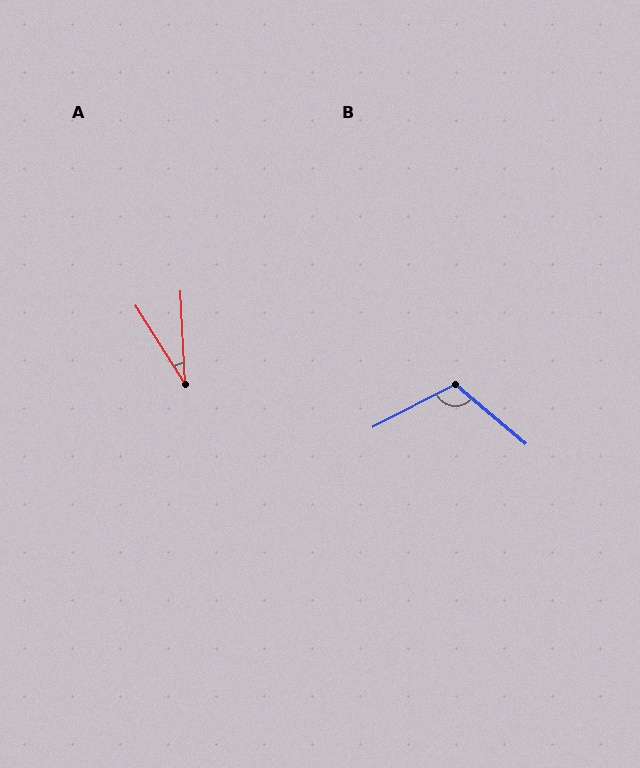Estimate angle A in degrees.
Approximately 30 degrees.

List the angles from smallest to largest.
A (30°), B (112°).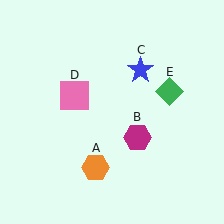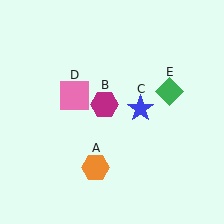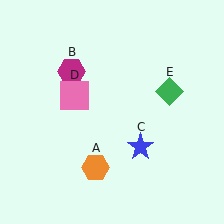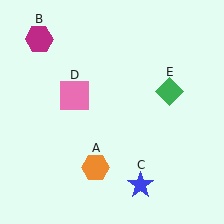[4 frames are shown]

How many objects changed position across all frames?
2 objects changed position: magenta hexagon (object B), blue star (object C).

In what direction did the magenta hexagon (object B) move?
The magenta hexagon (object B) moved up and to the left.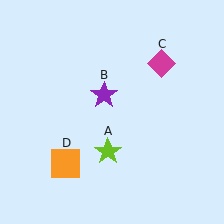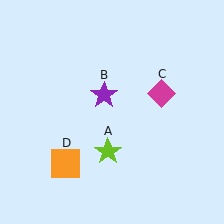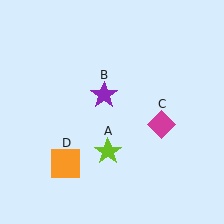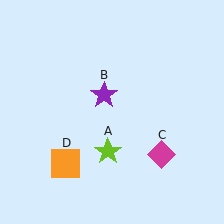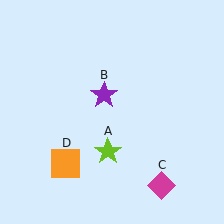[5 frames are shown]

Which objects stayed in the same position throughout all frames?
Lime star (object A) and purple star (object B) and orange square (object D) remained stationary.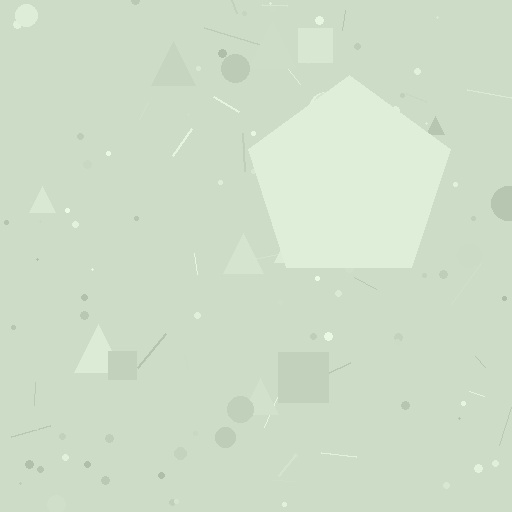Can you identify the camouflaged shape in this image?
The camouflaged shape is a pentagon.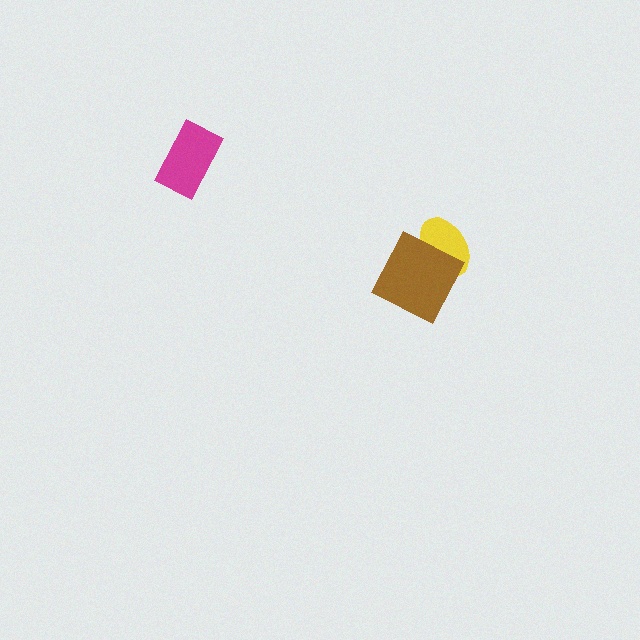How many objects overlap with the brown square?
1 object overlaps with the brown square.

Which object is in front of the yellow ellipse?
The brown square is in front of the yellow ellipse.